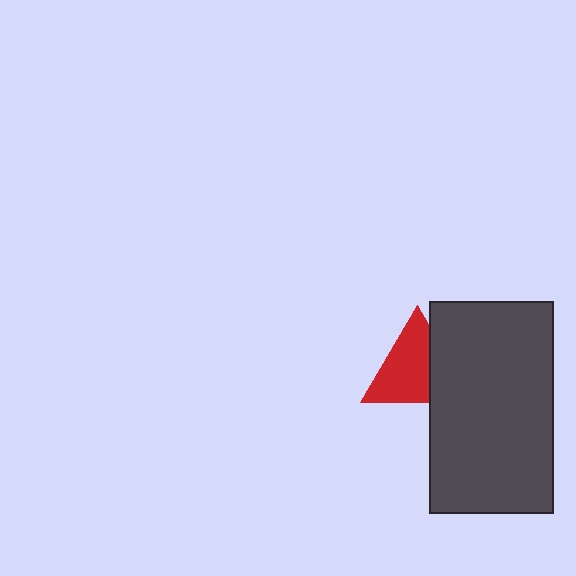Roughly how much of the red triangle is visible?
Most of it is visible (roughly 69%).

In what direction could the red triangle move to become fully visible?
The red triangle could move left. That would shift it out from behind the dark gray rectangle entirely.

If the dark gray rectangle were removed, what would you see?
You would see the complete red triangle.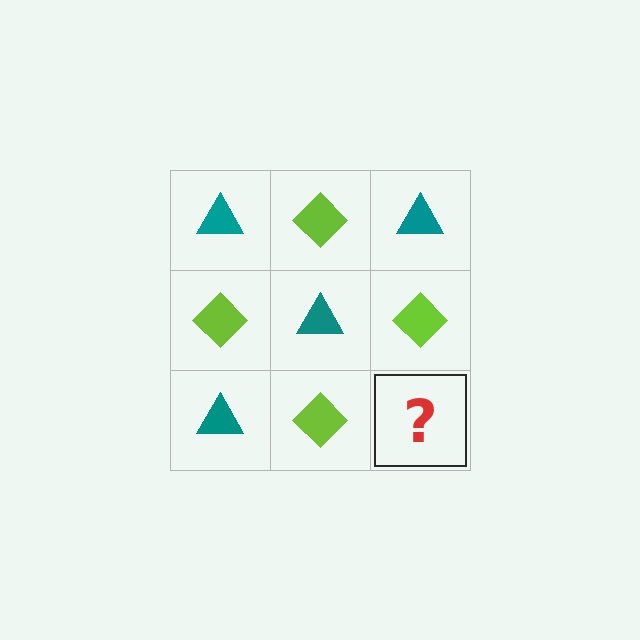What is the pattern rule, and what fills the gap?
The rule is that it alternates teal triangle and lime diamond in a checkerboard pattern. The gap should be filled with a teal triangle.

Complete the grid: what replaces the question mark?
The question mark should be replaced with a teal triangle.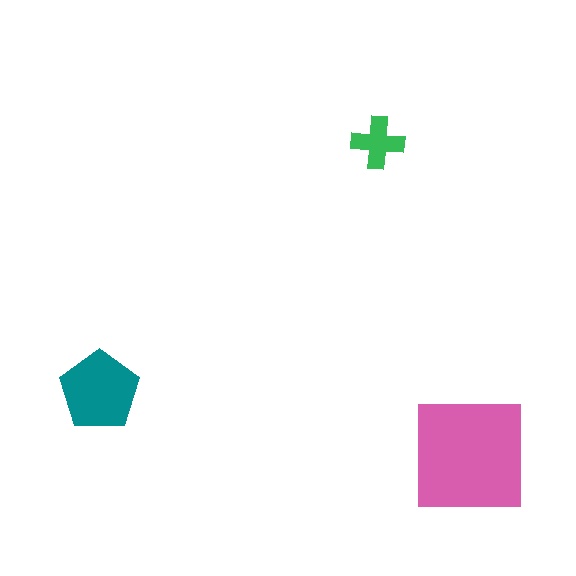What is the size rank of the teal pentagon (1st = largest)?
2nd.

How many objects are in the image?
There are 3 objects in the image.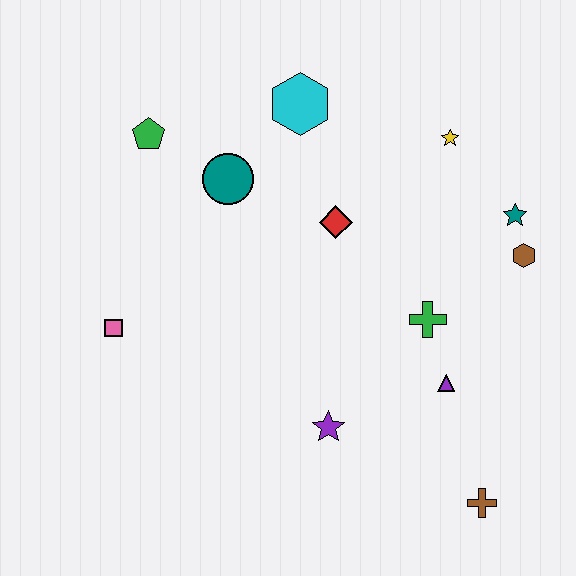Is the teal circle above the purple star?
Yes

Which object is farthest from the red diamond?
The brown cross is farthest from the red diamond.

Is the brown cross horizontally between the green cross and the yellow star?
No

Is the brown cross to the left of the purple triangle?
No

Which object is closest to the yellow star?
The teal star is closest to the yellow star.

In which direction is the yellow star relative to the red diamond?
The yellow star is to the right of the red diamond.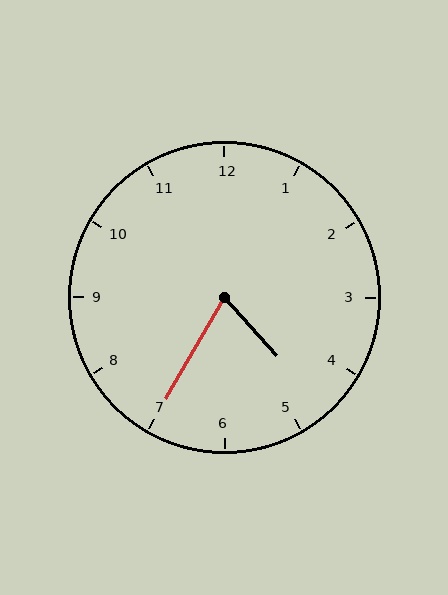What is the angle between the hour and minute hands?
Approximately 72 degrees.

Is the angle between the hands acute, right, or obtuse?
It is acute.